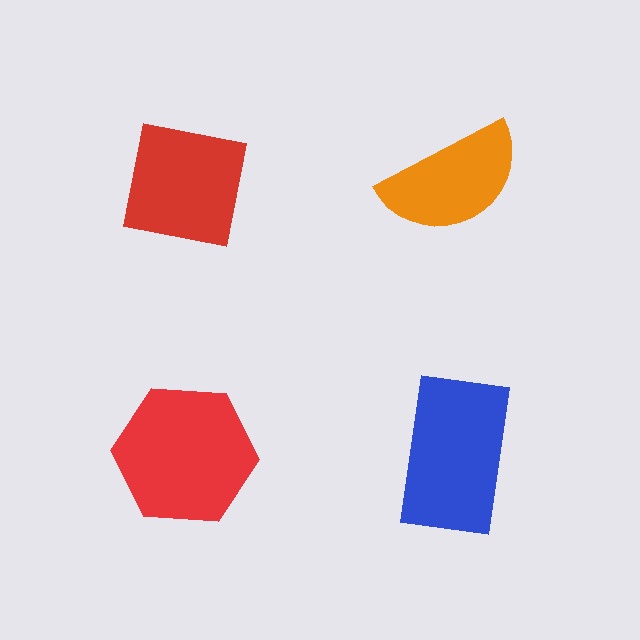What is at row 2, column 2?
A blue rectangle.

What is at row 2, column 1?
A red hexagon.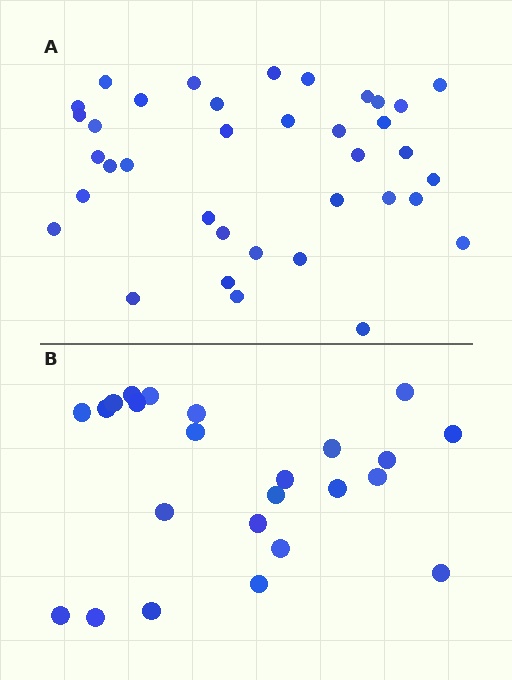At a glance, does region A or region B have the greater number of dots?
Region A (the top region) has more dots.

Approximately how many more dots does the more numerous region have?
Region A has approximately 15 more dots than region B.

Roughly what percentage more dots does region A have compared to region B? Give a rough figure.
About 55% more.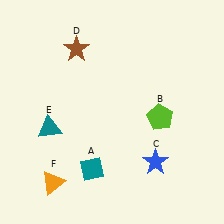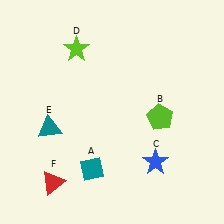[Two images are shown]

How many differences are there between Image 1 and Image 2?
There are 2 differences between the two images.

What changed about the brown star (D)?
In Image 1, D is brown. In Image 2, it changed to lime.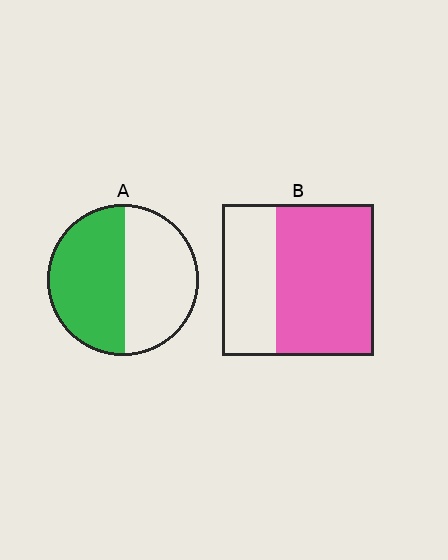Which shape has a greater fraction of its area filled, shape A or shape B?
Shape B.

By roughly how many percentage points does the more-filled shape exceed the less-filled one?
By roughly 15 percentage points (B over A).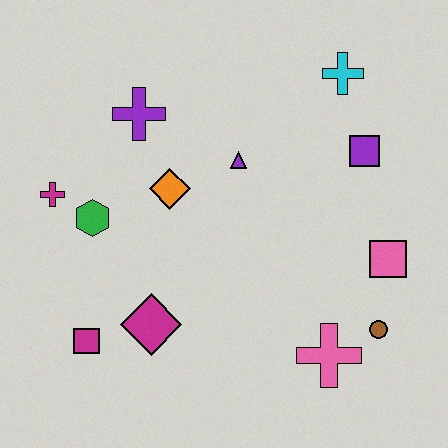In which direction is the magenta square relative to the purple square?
The magenta square is to the left of the purple square.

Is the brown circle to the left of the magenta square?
No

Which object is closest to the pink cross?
The brown circle is closest to the pink cross.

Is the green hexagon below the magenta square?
No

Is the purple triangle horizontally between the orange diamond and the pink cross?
Yes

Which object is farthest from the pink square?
The magenta cross is farthest from the pink square.